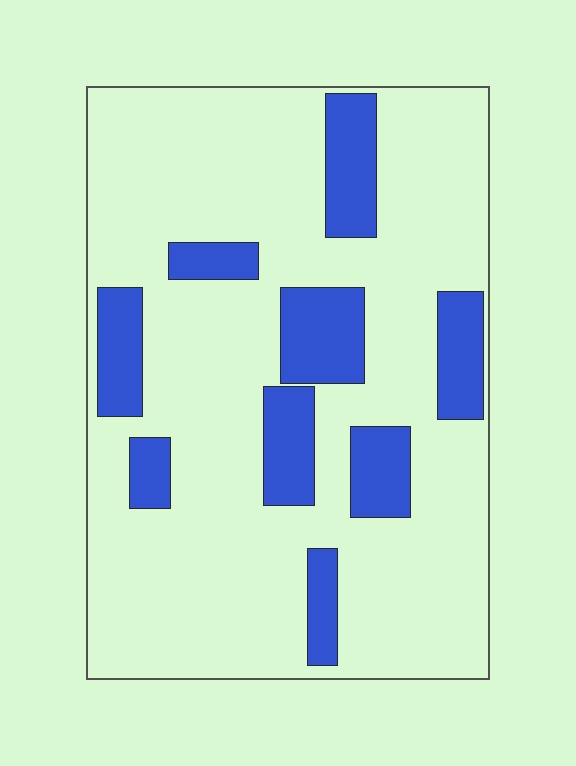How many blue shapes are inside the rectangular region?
9.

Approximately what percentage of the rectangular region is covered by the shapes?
Approximately 20%.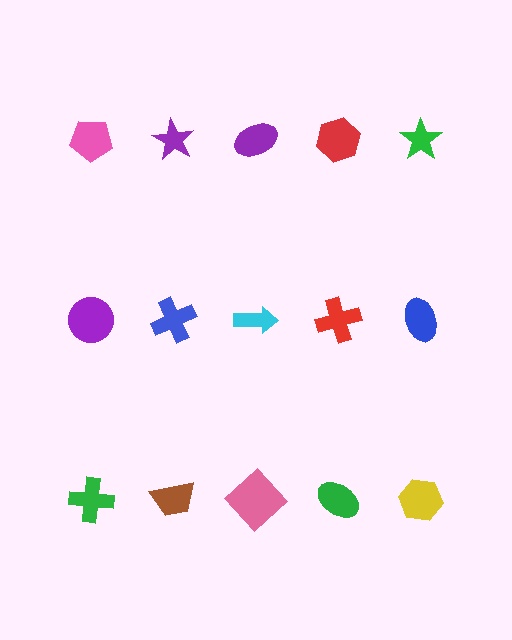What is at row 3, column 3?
A pink diamond.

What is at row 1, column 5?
A green star.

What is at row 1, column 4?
A red hexagon.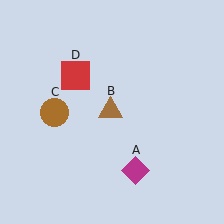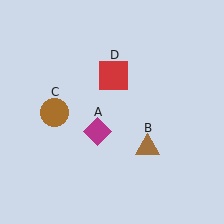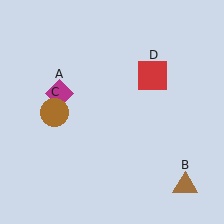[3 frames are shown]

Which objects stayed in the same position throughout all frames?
Brown circle (object C) remained stationary.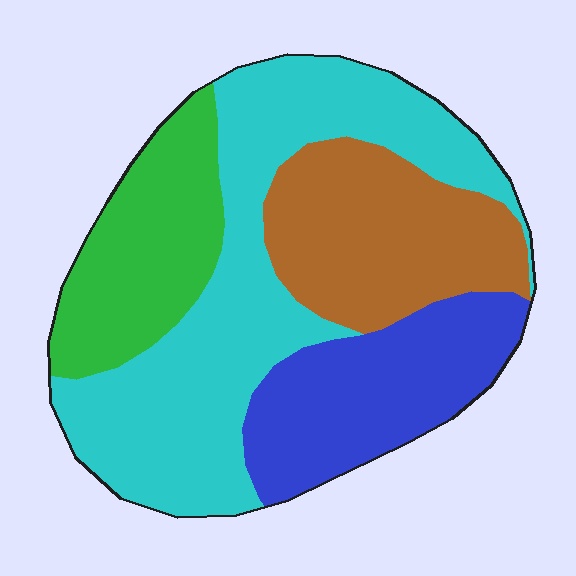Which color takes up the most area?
Cyan, at roughly 40%.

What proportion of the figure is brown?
Brown covers about 20% of the figure.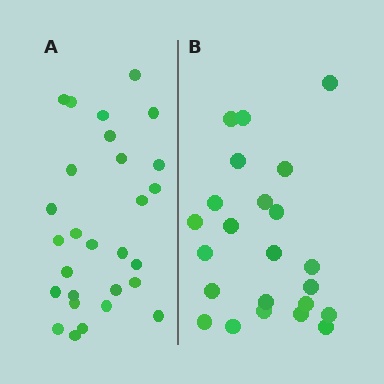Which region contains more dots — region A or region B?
Region A (the left region) has more dots.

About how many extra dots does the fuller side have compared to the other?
Region A has about 5 more dots than region B.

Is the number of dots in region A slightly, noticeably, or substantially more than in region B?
Region A has only slightly more — the two regions are fairly close. The ratio is roughly 1.2 to 1.